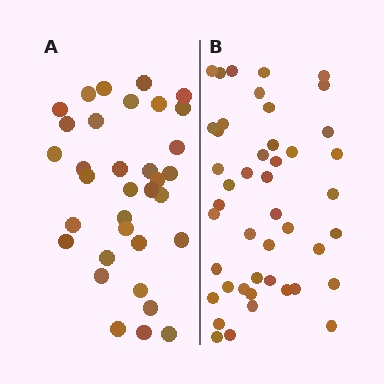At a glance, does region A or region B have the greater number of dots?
Region B (the right region) has more dots.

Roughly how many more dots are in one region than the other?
Region B has roughly 12 or so more dots than region A.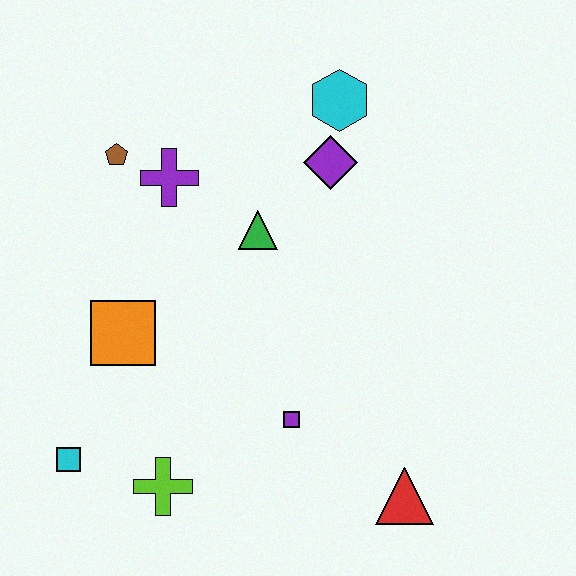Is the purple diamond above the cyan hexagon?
No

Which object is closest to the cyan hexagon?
The purple diamond is closest to the cyan hexagon.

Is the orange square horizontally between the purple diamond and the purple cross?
No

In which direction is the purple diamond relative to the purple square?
The purple diamond is above the purple square.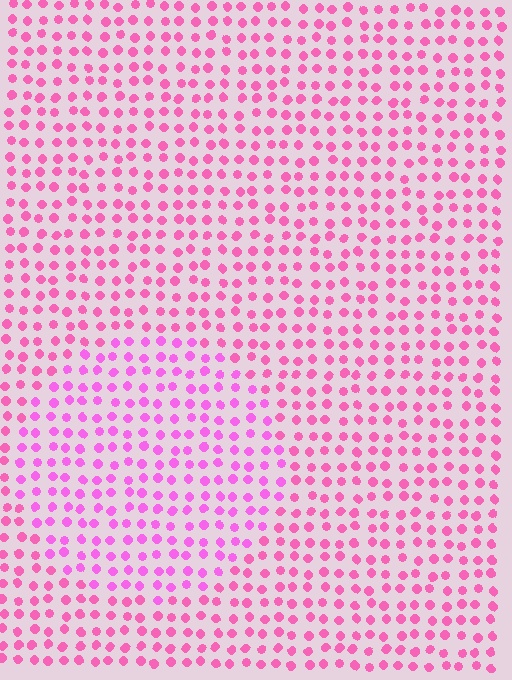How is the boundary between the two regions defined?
The boundary is defined purely by a slight shift in hue (about 22 degrees). Spacing, size, and orientation are identical on both sides.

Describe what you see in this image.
The image is filled with small pink elements in a uniform arrangement. A circle-shaped region is visible where the elements are tinted to a slightly different hue, forming a subtle color boundary.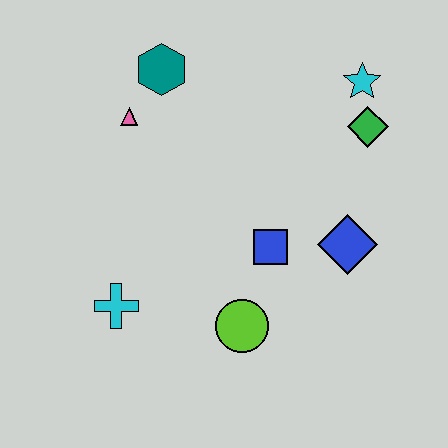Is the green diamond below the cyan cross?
No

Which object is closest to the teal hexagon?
The pink triangle is closest to the teal hexagon.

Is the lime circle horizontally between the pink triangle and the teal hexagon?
No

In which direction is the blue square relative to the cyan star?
The blue square is below the cyan star.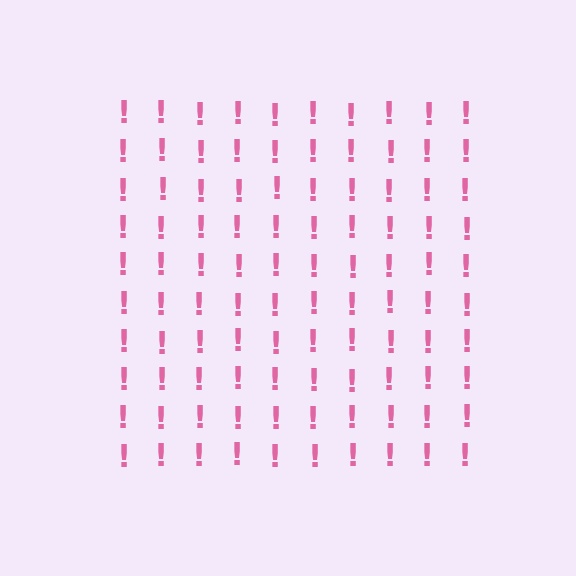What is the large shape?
The large shape is a square.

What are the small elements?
The small elements are exclamation marks.